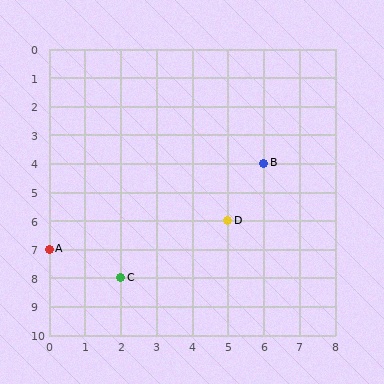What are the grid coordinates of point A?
Point A is at grid coordinates (0, 7).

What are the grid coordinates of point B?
Point B is at grid coordinates (6, 4).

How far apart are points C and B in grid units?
Points C and B are 4 columns and 4 rows apart (about 5.7 grid units diagonally).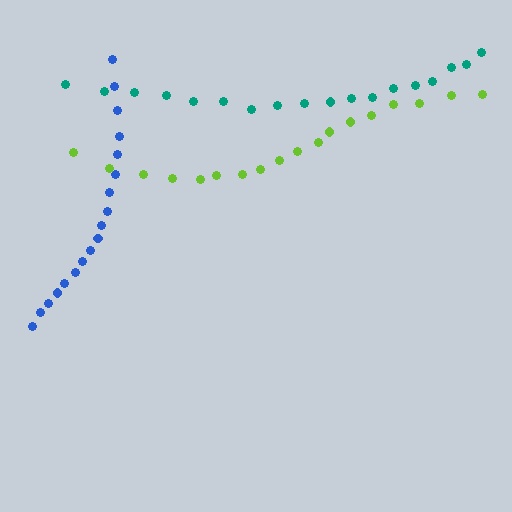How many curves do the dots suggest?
There are 3 distinct paths.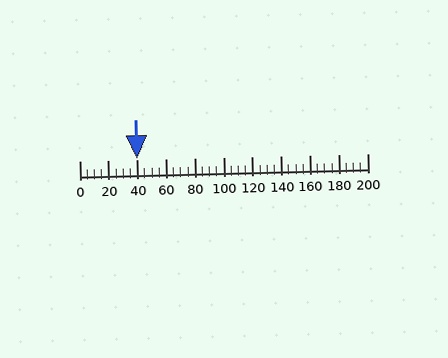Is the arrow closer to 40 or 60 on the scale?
The arrow is closer to 40.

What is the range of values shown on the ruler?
The ruler shows values from 0 to 200.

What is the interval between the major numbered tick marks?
The major tick marks are spaced 20 units apart.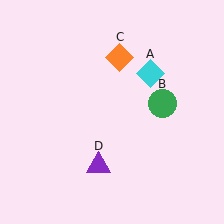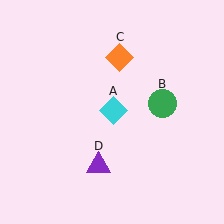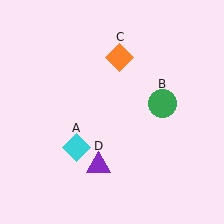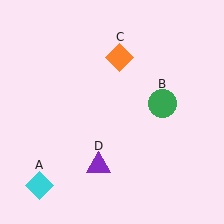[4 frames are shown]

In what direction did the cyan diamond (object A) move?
The cyan diamond (object A) moved down and to the left.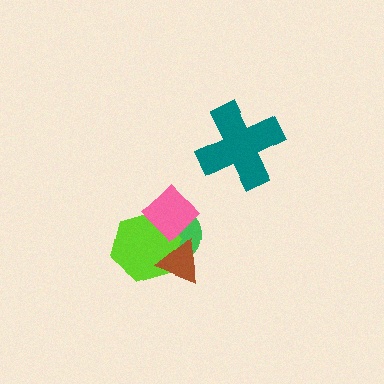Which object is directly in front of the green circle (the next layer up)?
The lime hexagon is directly in front of the green circle.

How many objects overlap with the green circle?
3 objects overlap with the green circle.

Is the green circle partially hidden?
Yes, it is partially covered by another shape.